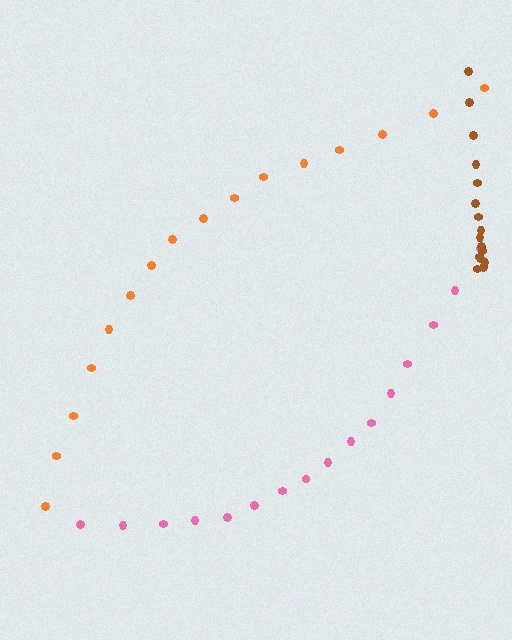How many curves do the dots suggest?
There are 3 distinct paths.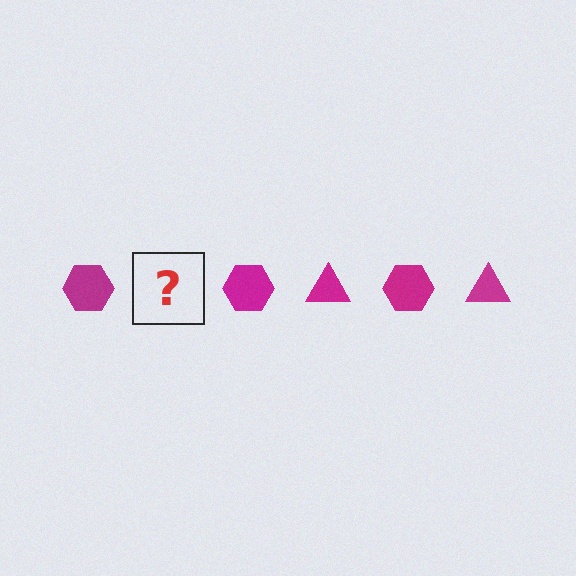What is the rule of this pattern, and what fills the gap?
The rule is that the pattern cycles through hexagon, triangle shapes in magenta. The gap should be filled with a magenta triangle.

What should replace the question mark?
The question mark should be replaced with a magenta triangle.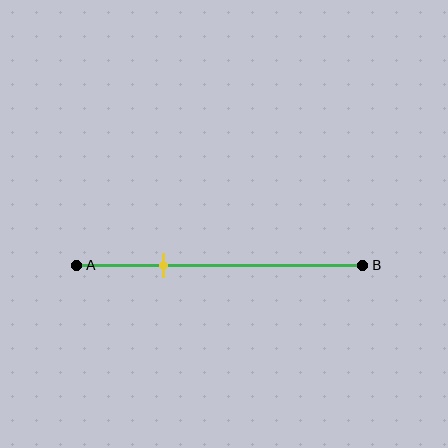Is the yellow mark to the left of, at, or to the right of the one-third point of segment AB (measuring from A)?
The yellow mark is approximately at the one-third point of segment AB.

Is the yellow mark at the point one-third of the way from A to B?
Yes, the mark is approximately at the one-third point.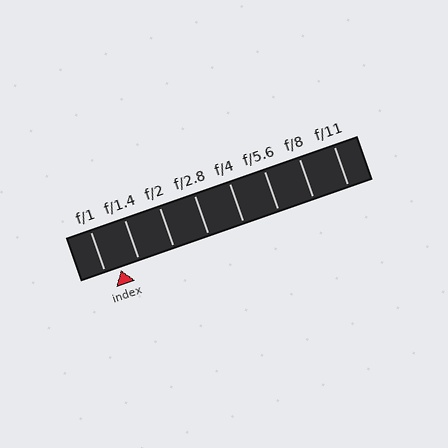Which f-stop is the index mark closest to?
The index mark is closest to f/1.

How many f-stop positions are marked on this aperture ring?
There are 8 f-stop positions marked.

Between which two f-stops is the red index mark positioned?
The index mark is between f/1 and f/1.4.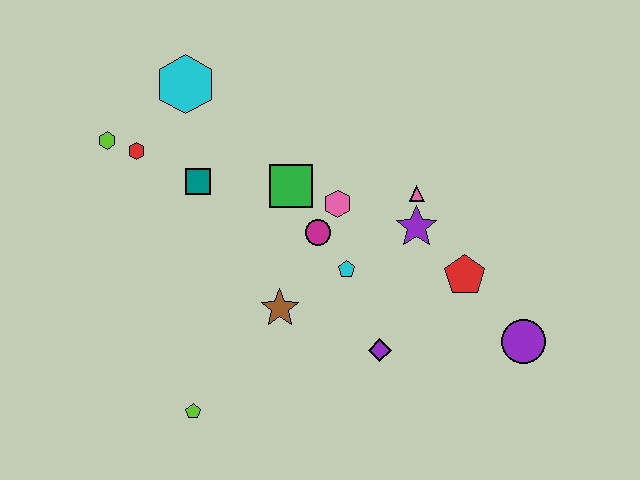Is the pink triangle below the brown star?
No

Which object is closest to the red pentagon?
The purple star is closest to the red pentagon.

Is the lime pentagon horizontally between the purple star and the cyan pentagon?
No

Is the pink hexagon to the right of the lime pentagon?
Yes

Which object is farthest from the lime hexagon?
The purple circle is farthest from the lime hexagon.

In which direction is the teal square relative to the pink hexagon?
The teal square is to the left of the pink hexagon.